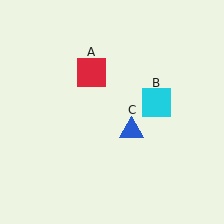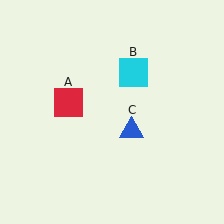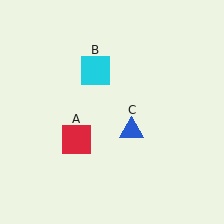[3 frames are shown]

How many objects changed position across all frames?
2 objects changed position: red square (object A), cyan square (object B).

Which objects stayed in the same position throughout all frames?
Blue triangle (object C) remained stationary.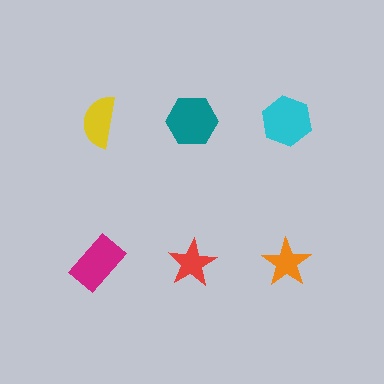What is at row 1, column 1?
A yellow semicircle.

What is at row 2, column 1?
A magenta rectangle.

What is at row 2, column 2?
A red star.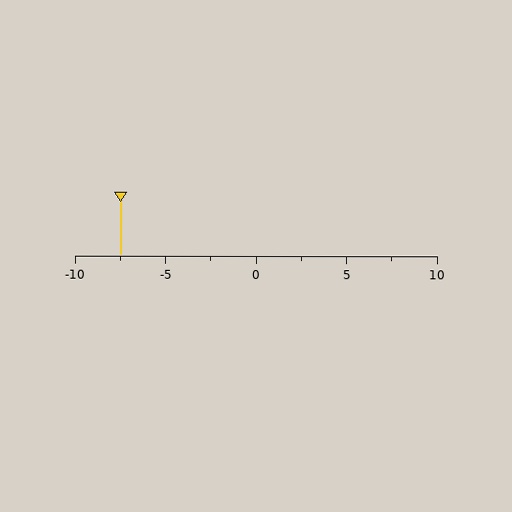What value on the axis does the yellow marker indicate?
The marker indicates approximately -7.5.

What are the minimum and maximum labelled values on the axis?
The axis runs from -10 to 10.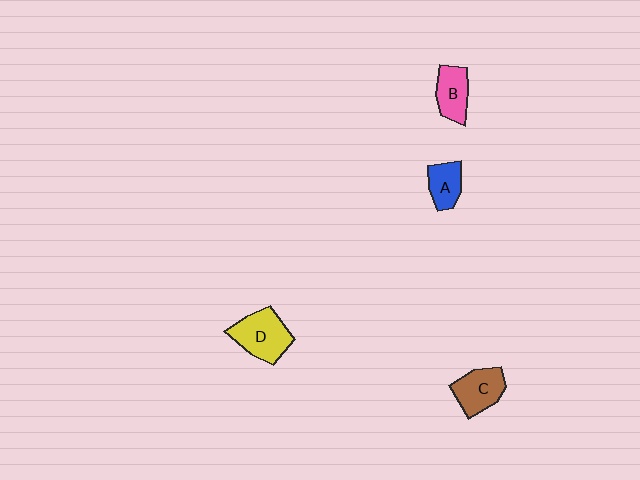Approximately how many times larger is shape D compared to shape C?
Approximately 1.2 times.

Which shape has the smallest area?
Shape A (blue).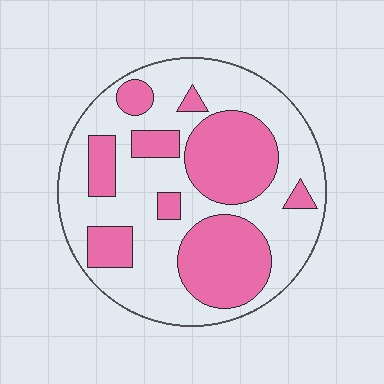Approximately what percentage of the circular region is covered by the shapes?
Approximately 40%.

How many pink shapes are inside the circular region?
9.